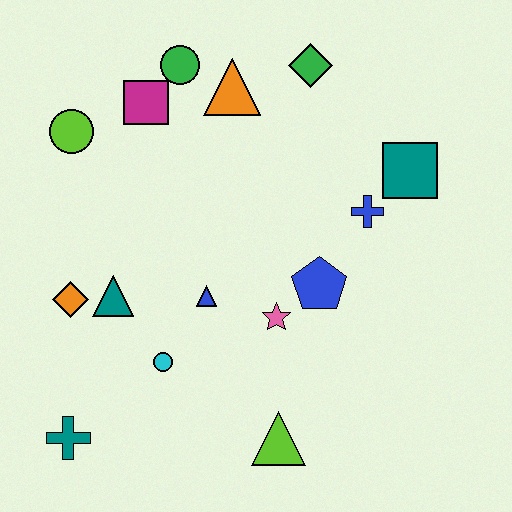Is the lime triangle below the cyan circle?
Yes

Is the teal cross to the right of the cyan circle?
No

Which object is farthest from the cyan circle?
The green diamond is farthest from the cyan circle.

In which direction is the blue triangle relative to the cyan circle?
The blue triangle is above the cyan circle.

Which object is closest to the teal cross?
The cyan circle is closest to the teal cross.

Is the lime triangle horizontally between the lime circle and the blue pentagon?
Yes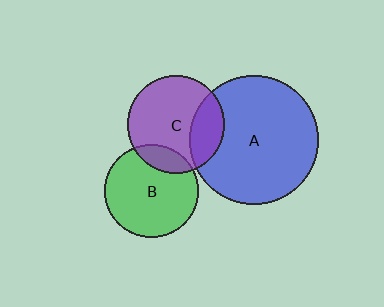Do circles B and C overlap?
Yes.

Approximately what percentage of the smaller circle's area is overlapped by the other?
Approximately 15%.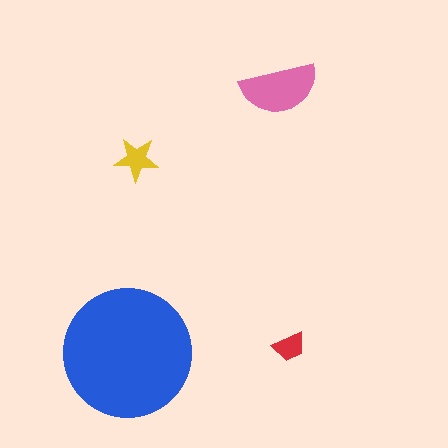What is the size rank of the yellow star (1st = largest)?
3rd.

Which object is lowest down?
The blue circle is bottommost.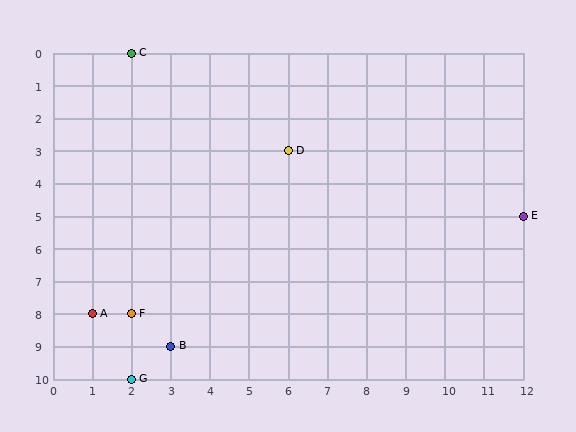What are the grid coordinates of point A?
Point A is at grid coordinates (1, 8).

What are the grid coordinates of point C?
Point C is at grid coordinates (2, 0).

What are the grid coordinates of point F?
Point F is at grid coordinates (2, 8).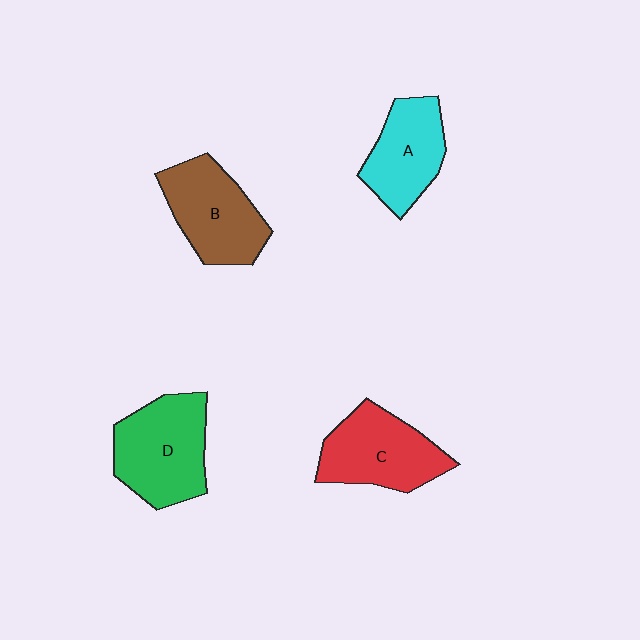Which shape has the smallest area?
Shape A (cyan).